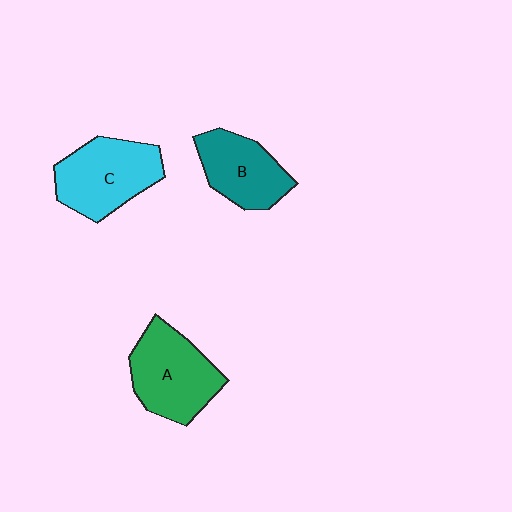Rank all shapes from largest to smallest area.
From largest to smallest: C (cyan), A (green), B (teal).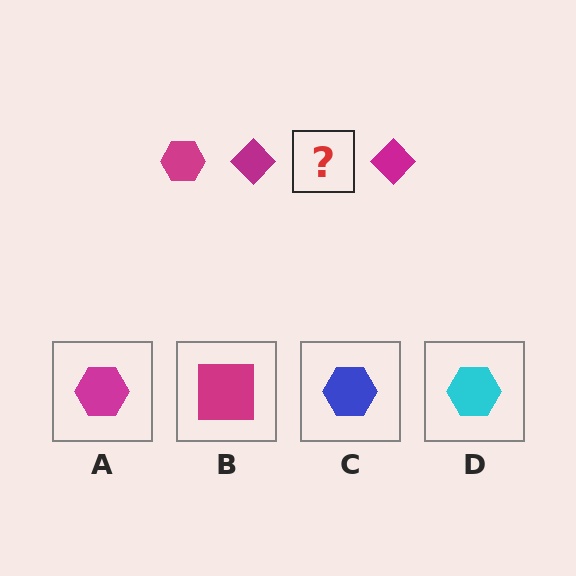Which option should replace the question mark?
Option A.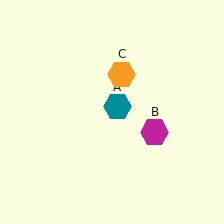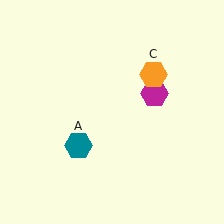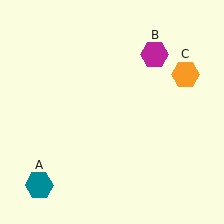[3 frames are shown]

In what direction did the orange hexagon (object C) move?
The orange hexagon (object C) moved right.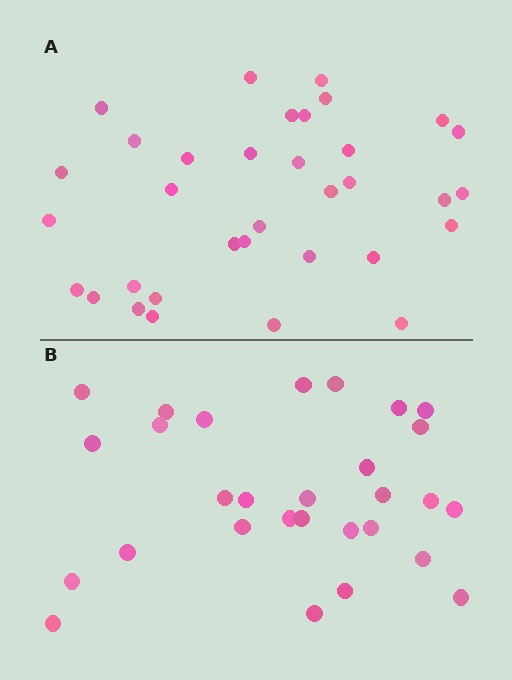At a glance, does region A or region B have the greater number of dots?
Region A (the top region) has more dots.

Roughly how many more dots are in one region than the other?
Region A has about 5 more dots than region B.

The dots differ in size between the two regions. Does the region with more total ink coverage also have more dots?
No. Region B has more total ink coverage because its dots are larger, but region A actually contains more individual dots. Total area can be misleading — the number of items is what matters here.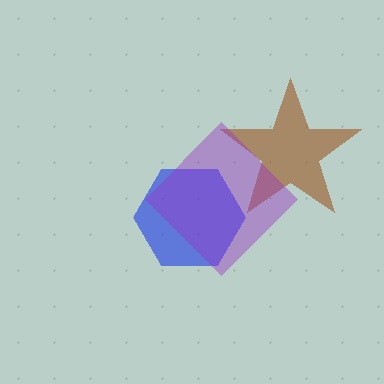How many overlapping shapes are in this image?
There are 3 overlapping shapes in the image.